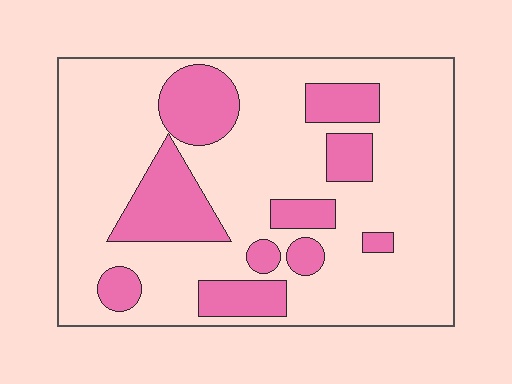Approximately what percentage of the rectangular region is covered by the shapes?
Approximately 25%.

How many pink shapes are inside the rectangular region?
10.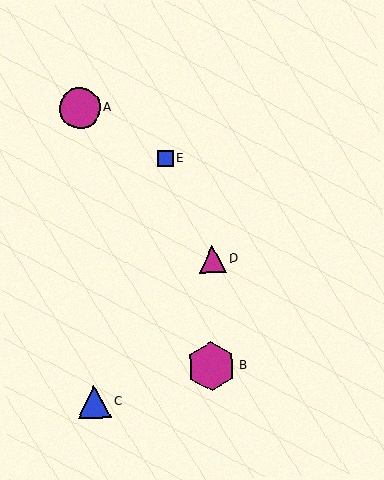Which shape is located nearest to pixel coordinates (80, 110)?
The magenta circle (labeled A) at (80, 108) is nearest to that location.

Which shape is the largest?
The magenta hexagon (labeled B) is the largest.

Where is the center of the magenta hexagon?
The center of the magenta hexagon is at (211, 366).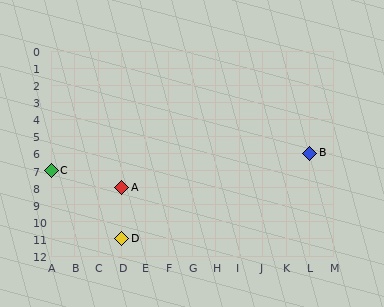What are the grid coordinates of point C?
Point C is at grid coordinates (A, 7).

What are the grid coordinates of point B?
Point B is at grid coordinates (L, 6).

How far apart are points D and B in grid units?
Points D and B are 8 columns and 5 rows apart (about 9.4 grid units diagonally).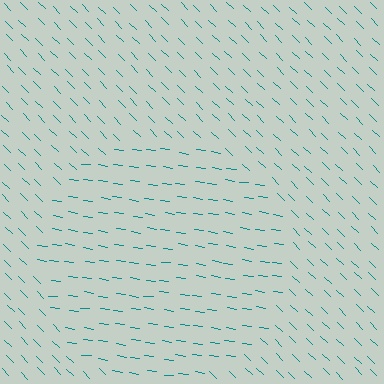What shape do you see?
I see a circle.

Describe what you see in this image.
The image is filled with small teal line segments. A circle region in the image has lines oriented differently from the surrounding lines, creating a visible texture boundary.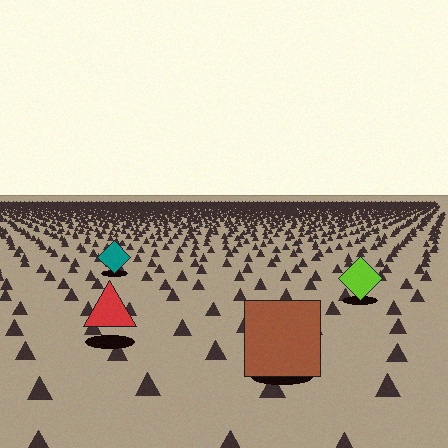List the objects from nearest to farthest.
From nearest to farthest: the brown square, the red triangle, the lime diamond, the teal diamond.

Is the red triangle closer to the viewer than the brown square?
No. The brown square is closer — you can tell from the texture gradient: the ground texture is coarser near it.